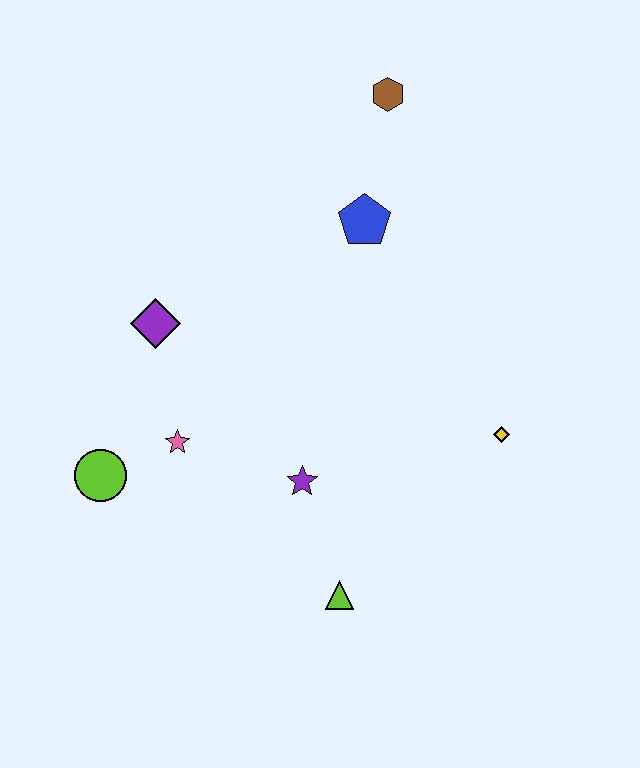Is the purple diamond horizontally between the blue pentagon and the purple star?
No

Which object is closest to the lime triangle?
The purple star is closest to the lime triangle.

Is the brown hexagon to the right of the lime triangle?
Yes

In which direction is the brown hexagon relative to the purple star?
The brown hexagon is above the purple star.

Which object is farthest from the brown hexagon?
The lime triangle is farthest from the brown hexagon.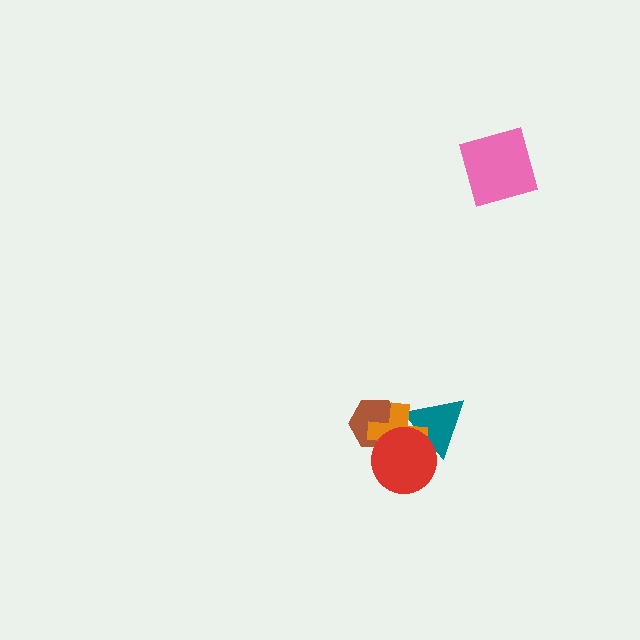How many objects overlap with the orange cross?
3 objects overlap with the orange cross.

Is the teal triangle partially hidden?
Yes, it is partially covered by another shape.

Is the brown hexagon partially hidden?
Yes, it is partially covered by another shape.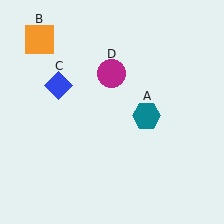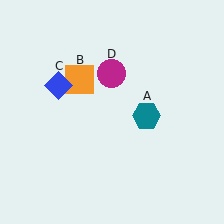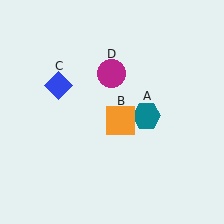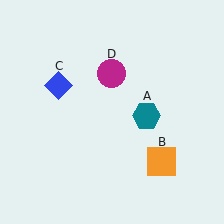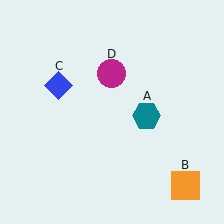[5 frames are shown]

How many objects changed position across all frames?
1 object changed position: orange square (object B).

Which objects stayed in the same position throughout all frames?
Teal hexagon (object A) and blue diamond (object C) and magenta circle (object D) remained stationary.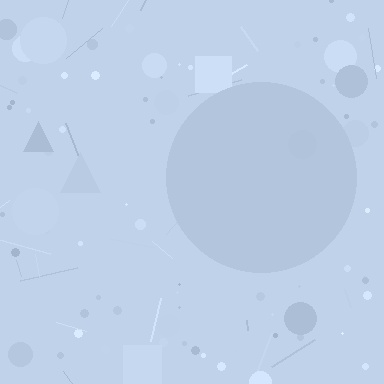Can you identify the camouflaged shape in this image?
The camouflaged shape is a circle.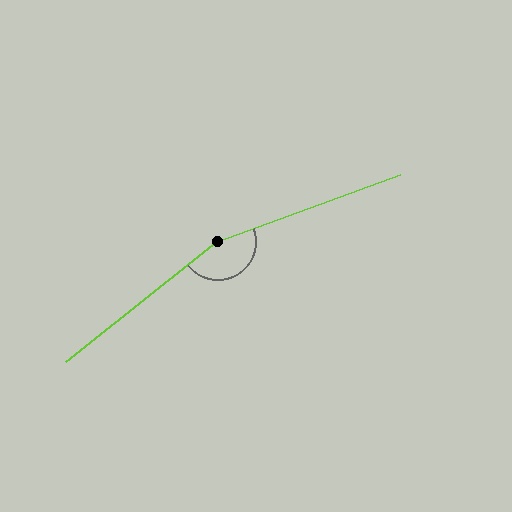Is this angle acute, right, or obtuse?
It is obtuse.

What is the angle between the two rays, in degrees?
Approximately 162 degrees.